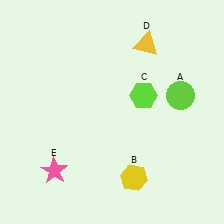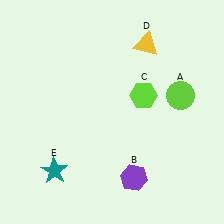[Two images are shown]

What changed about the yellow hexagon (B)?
In Image 1, B is yellow. In Image 2, it changed to purple.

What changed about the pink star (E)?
In Image 1, E is pink. In Image 2, it changed to teal.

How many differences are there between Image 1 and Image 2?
There are 2 differences between the two images.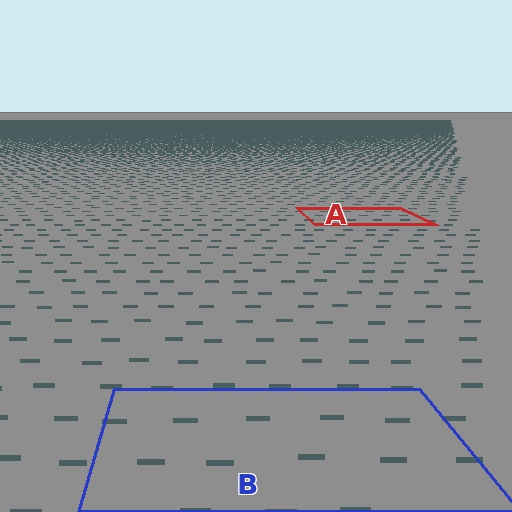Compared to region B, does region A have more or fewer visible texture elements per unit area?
Region A has more texture elements per unit area — they are packed more densely because it is farther away.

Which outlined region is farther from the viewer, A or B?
Region A is farther from the viewer — the texture elements inside it appear smaller and more densely packed.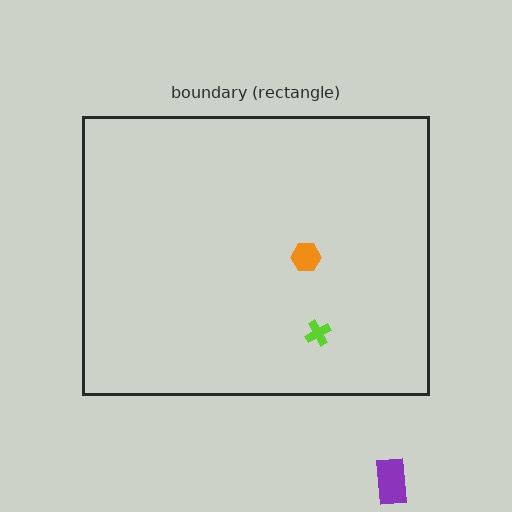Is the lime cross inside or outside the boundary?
Inside.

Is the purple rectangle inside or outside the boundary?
Outside.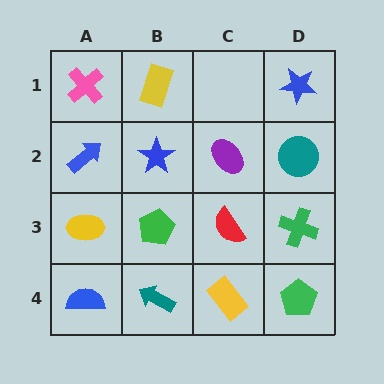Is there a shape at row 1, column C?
No, that cell is empty.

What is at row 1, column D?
A blue star.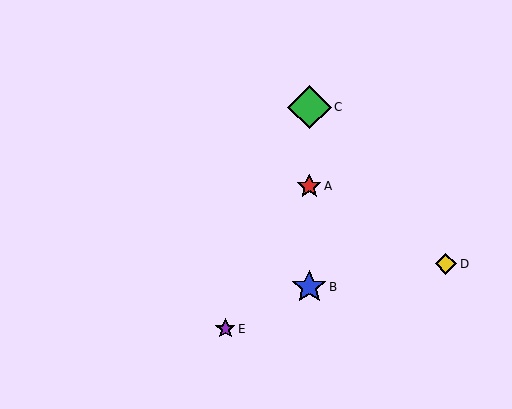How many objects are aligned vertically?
3 objects (A, B, C) are aligned vertically.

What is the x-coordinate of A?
Object A is at x≈309.